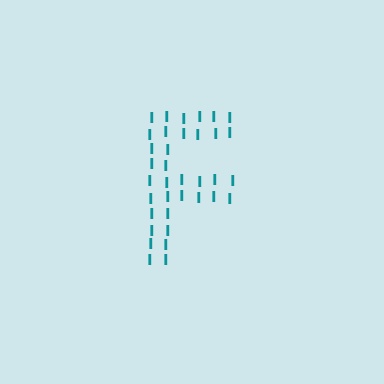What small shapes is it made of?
It is made of small letter I's.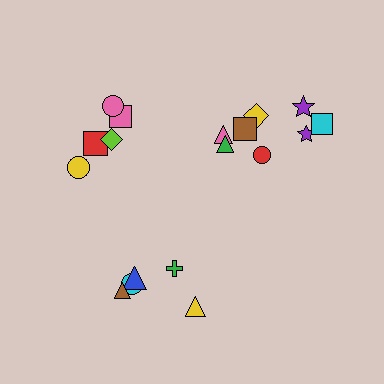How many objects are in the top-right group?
There are 8 objects.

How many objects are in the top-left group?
There are 6 objects.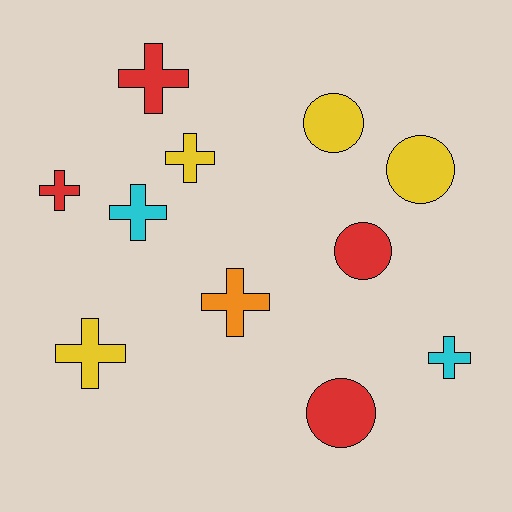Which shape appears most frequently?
Cross, with 7 objects.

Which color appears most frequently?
Yellow, with 4 objects.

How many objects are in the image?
There are 11 objects.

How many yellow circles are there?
There are 2 yellow circles.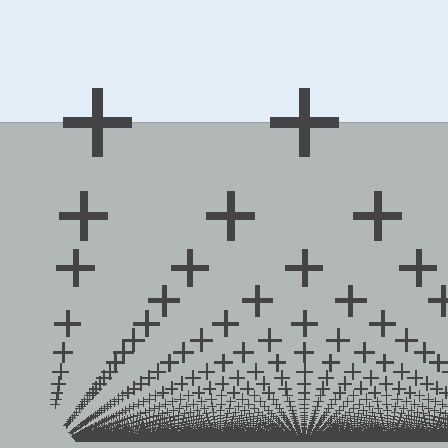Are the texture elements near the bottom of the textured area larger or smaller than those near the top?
Smaller. The gradient is inverted — elements near the bottom are smaller and denser.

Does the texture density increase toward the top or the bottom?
Density increases toward the bottom.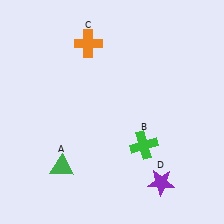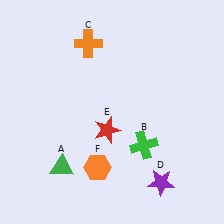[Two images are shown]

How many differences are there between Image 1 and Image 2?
There are 2 differences between the two images.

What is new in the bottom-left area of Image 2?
A red star (E) was added in the bottom-left area of Image 2.